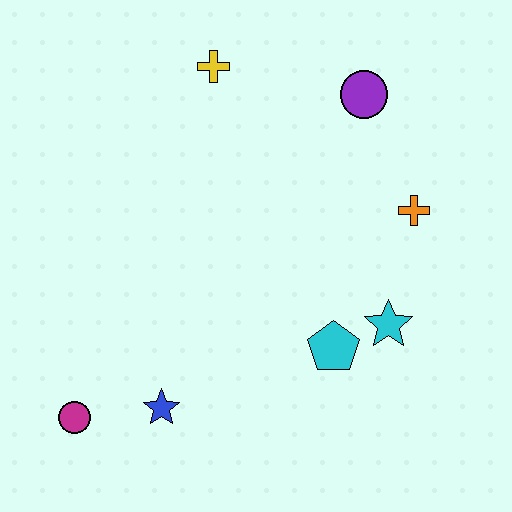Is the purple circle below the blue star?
No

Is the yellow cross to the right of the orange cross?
No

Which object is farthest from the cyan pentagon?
The yellow cross is farthest from the cyan pentagon.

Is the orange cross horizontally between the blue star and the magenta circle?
No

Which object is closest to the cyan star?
The cyan pentagon is closest to the cyan star.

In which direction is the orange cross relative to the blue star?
The orange cross is to the right of the blue star.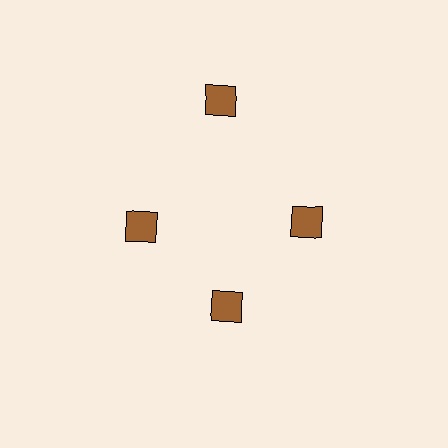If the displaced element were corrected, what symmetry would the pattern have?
It would have 4-fold rotational symmetry — the pattern would map onto itself every 90 degrees.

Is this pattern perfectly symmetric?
No. The 4 brown diamonds are arranged in a ring, but one element near the 12 o'clock position is pushed outward from the center, breaking the 4-fold rotational symmetry.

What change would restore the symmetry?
The symmetry would be restored by moving it inward, back onto the ring so that all 4 diamonds sit at equal angles and equal distance from the center.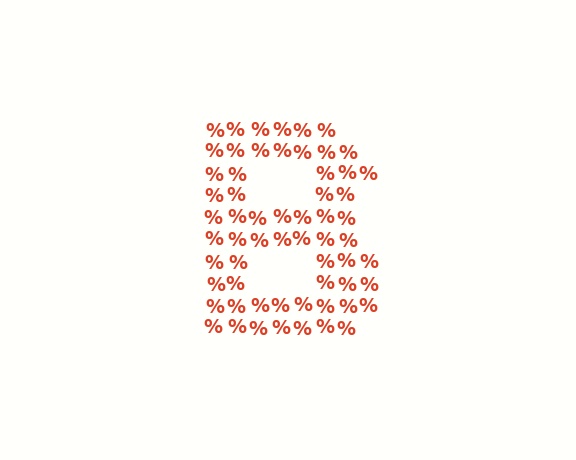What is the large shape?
The large shape is the letter B.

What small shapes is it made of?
It is made of small percent signs.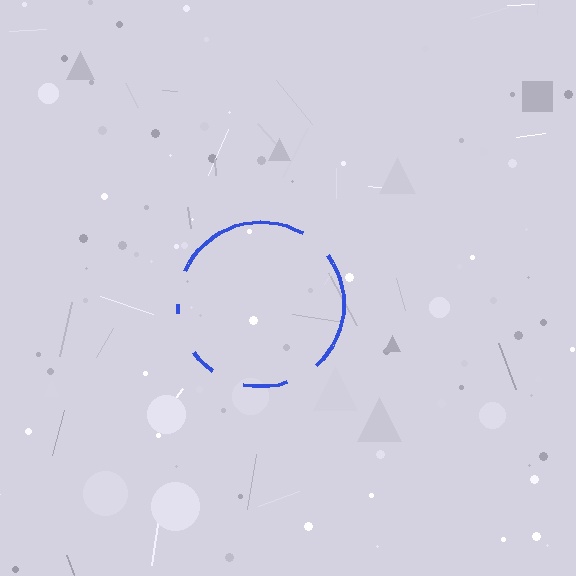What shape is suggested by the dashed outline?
The dashed outline suggests a circle.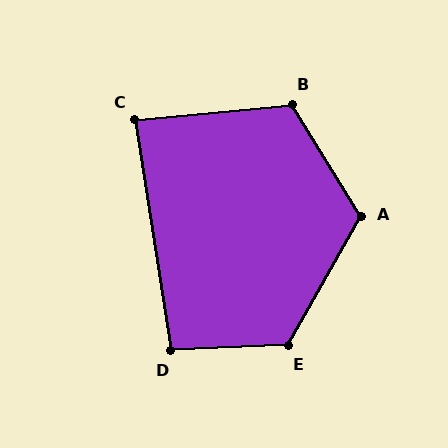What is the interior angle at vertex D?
Approximately 96 degrees (obtuse).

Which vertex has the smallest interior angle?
C, at approximately 86 degrees.